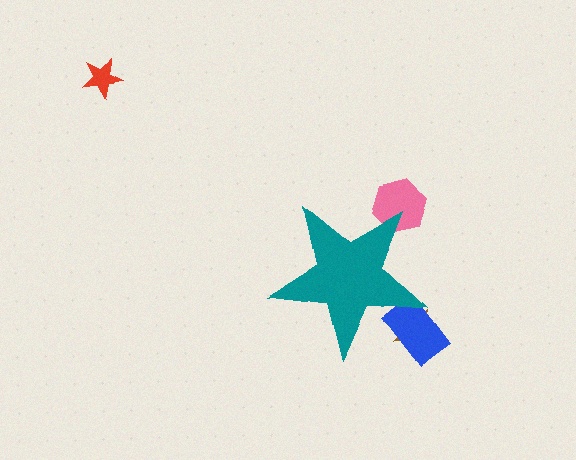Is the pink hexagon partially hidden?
Yes, the pink hexagon is partially hidden behind the teal star.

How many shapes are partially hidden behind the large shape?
3 shapes are partially hidden.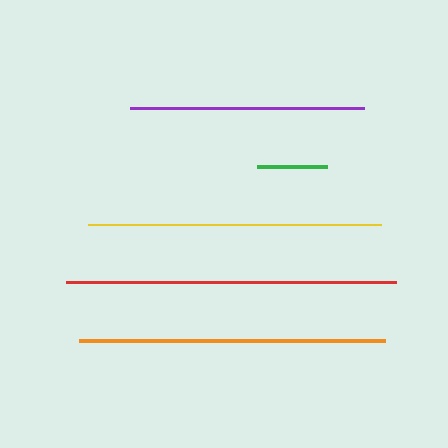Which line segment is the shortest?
The green line is the shortest at approximately 70 pixels.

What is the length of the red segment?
The red segment is approximately 330 pixels long.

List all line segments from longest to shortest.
From longest to shortest: red, orange, yellow, purple, green.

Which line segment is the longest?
The red line is the longest at approximately 330 pixels.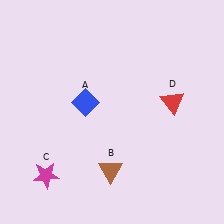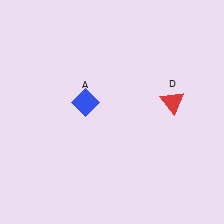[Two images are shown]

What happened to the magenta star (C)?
The magenta star (C) was removed in Image 2. It was in the bottom-left area of Image 1.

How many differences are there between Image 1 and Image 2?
There are 2 differences between the two images.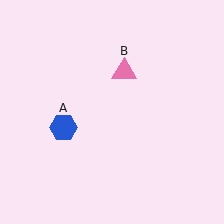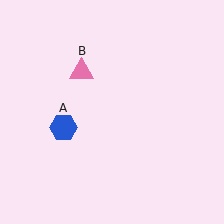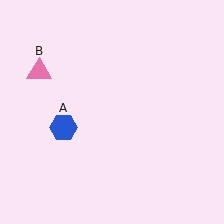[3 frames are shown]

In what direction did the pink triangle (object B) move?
The pink triangle (object B) moved left.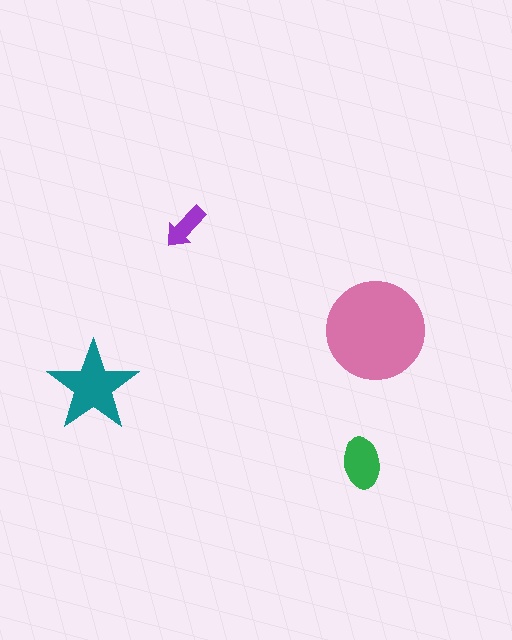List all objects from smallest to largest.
The purple arrow, the green ellipse, the teal star, the pink circle.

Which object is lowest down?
The green ellipse is bottommost.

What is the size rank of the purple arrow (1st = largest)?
4th.